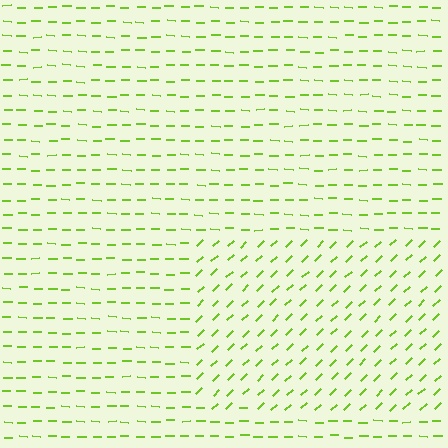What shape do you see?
I see a rectangle.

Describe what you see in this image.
The image is filled with small lime line segments. A rectangle region in the image has lines oriented differently from the surrounding lines, creating a visible texture boundary.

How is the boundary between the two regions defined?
The boundary is defined purely by a change in line orientation (approximately 45 degrees difference). All lines are the same color and thickness.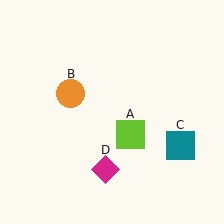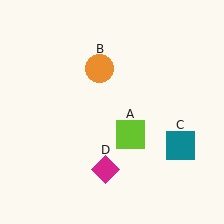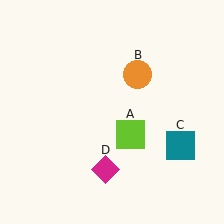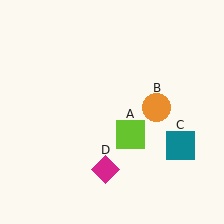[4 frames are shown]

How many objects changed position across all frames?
1 object changed position: orange circle (object B).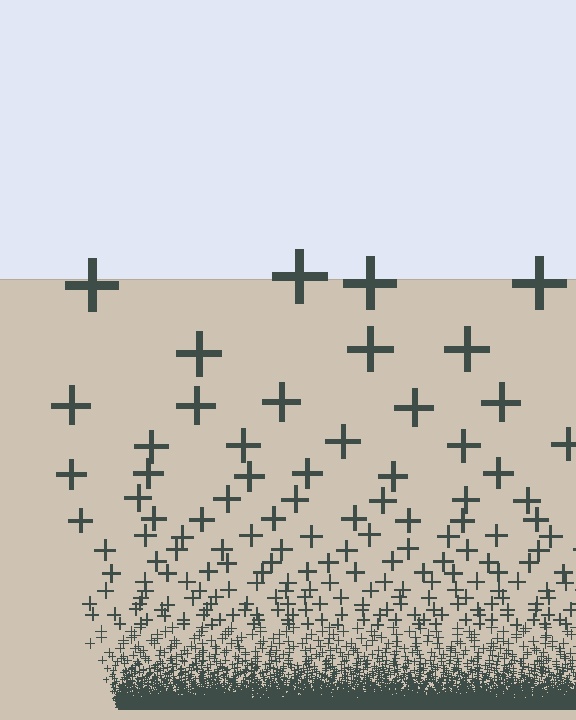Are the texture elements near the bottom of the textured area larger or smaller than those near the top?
Smaller. The gradient is inverted — elements near the bottom are smaller and denser.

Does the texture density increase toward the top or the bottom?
Density increases toward the bottom.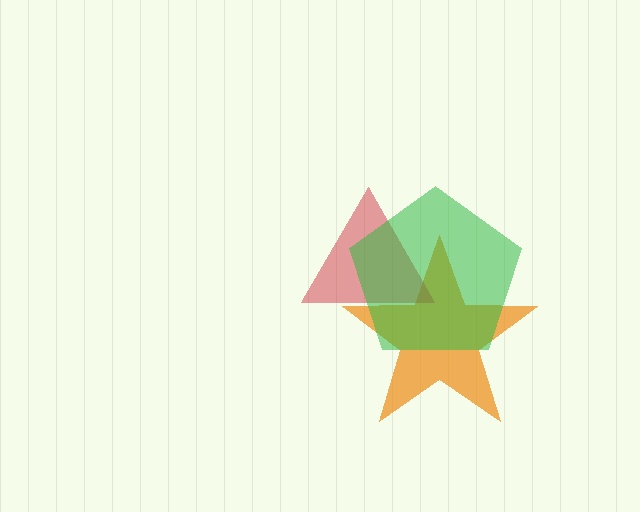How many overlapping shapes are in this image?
There are 3 overlapping shapes in the image.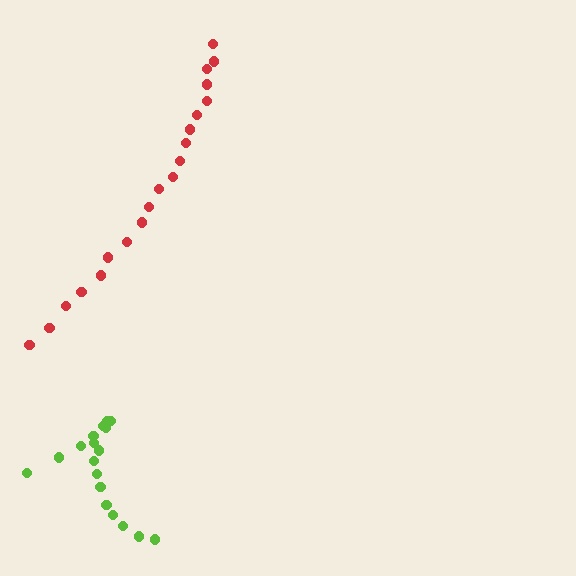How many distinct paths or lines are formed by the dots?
There are 2 distinct paths.